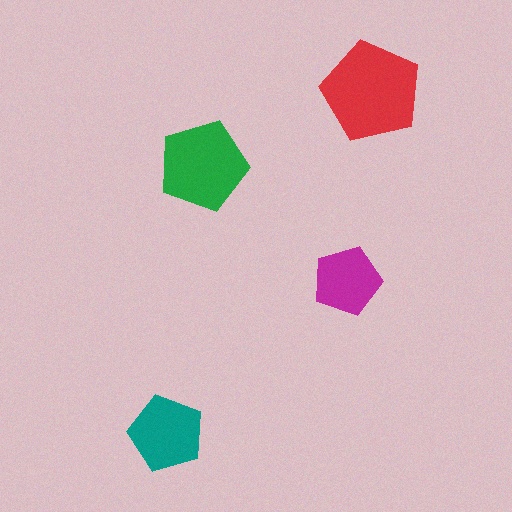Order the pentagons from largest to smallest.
the red one, the green one, the teal one, the magenta one.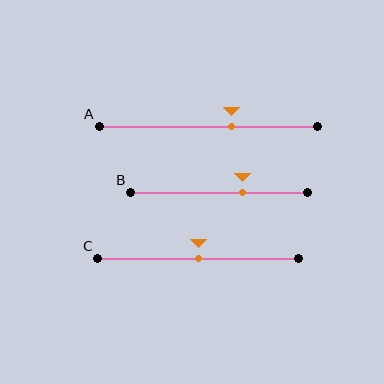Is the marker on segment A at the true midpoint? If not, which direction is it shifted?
No, the marker on segment A is shifted to the right by about 11% of the segment length.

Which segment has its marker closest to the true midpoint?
Segment C has its marker closest to the true midpoint.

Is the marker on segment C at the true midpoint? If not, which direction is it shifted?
Yes, the marker on segment C is at the true midpoint.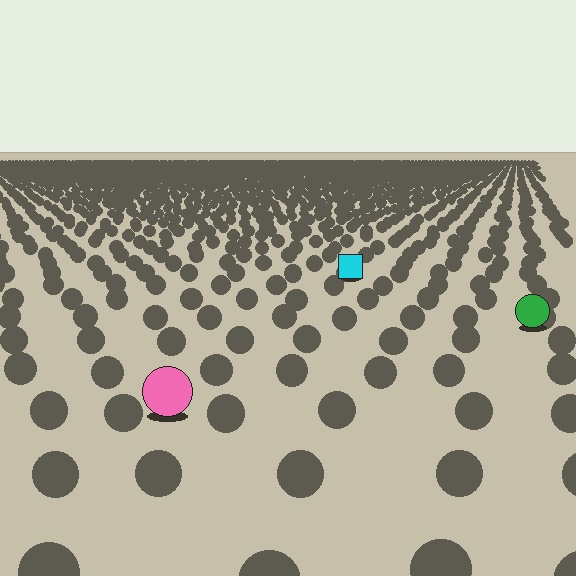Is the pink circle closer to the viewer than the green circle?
Yes. The pink circle is closer — you can tell from the texture gradient: the ground texture is coarser near it.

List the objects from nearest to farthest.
From nearest to farthest: the pink circle, the green circle, the cyan square.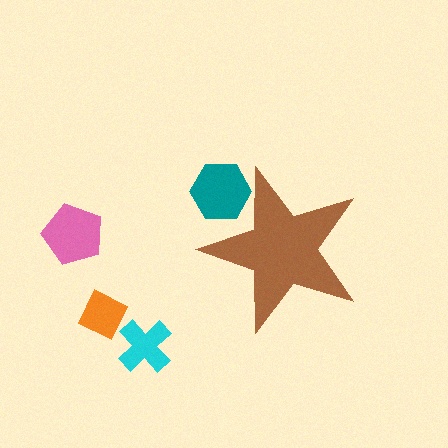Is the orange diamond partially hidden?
No, the orange diamond is fully visible.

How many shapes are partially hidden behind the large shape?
1 shape is partially hidden.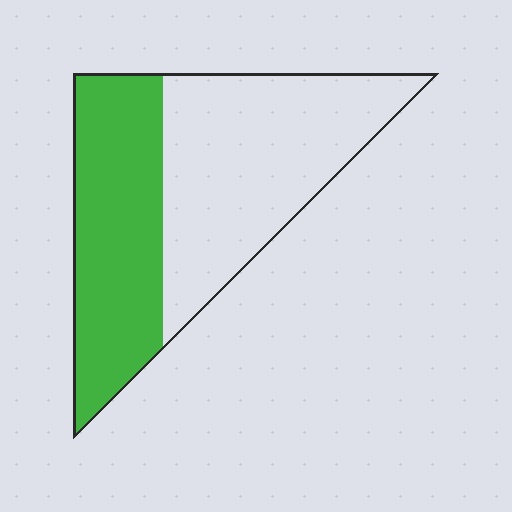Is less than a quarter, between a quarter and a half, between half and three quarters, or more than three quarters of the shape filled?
Between a quarter and a half.